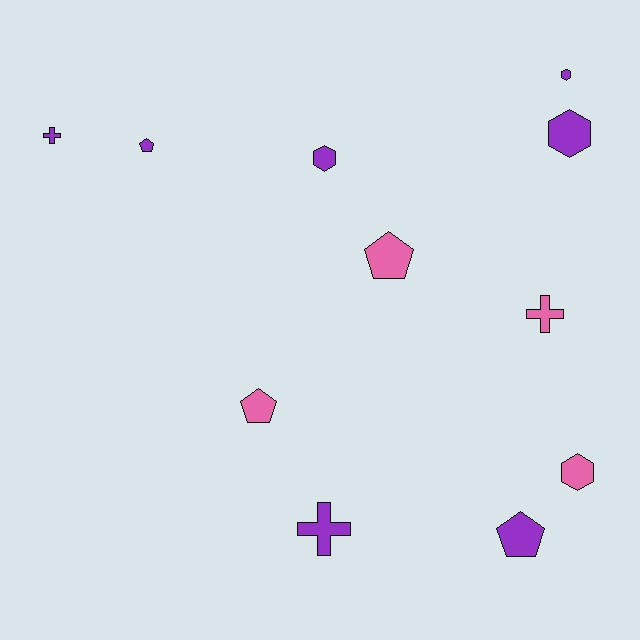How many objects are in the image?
There are 11 objects.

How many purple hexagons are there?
There are 3 purple hexagons.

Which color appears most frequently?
Purple, with 7 objects.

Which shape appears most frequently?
Pentagon, with 4 objects.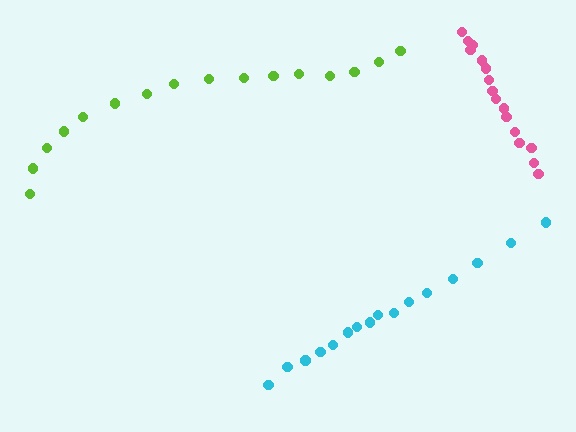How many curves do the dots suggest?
There are 3 distinct paths.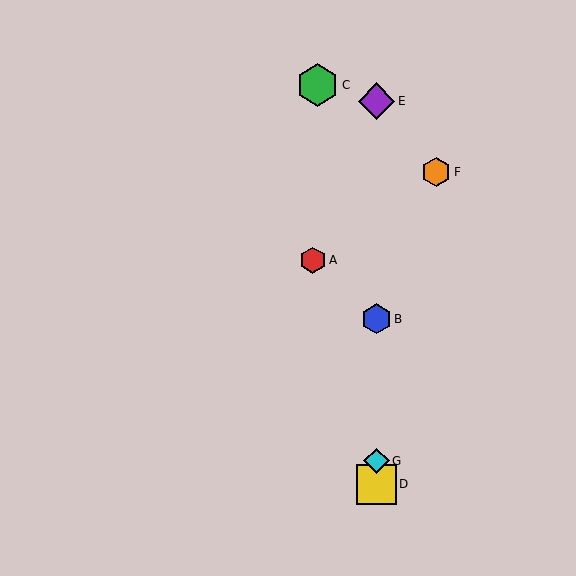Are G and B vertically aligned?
Yes, both are at x≈377.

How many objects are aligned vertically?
4 objects (B, D, E, G) are aligned vertically.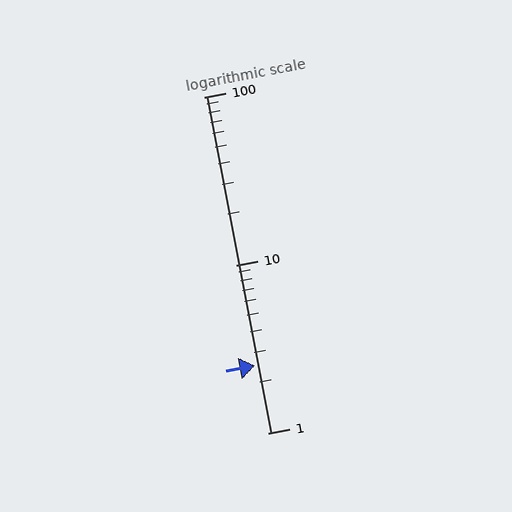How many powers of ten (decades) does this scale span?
The scale spans 2 decades, from 1 to 100.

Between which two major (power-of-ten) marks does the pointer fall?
The pointer is between 1 and 10.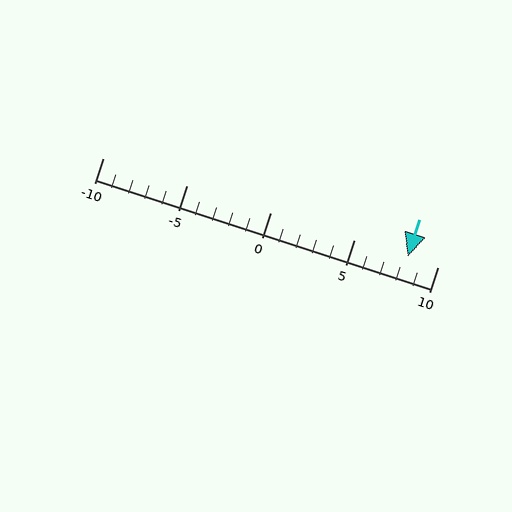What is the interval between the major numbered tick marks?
The major tick marks are spaced 5 units apart.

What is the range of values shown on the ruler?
The ruler shows values from -10 to 10.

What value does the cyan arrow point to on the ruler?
The cyan arrow points to approximately 8.